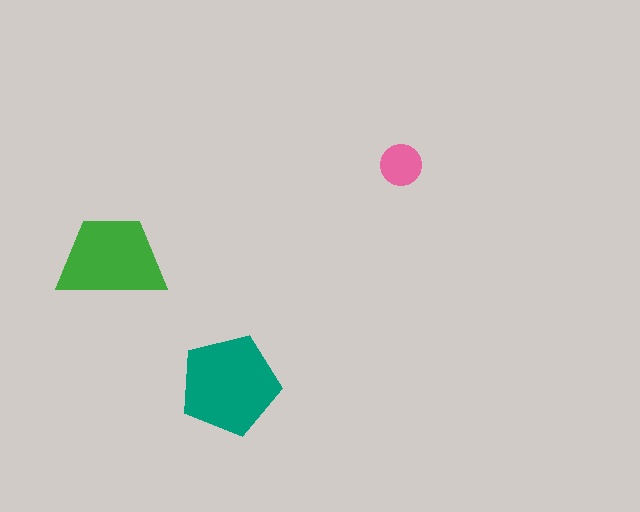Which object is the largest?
The teal pentagon.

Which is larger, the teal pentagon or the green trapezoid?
The teal pentagon.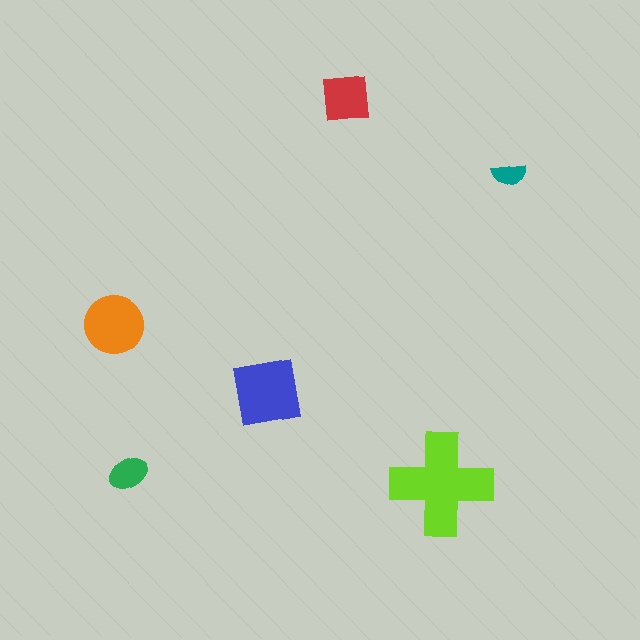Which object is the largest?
The lime cross.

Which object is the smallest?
The teal semicircle.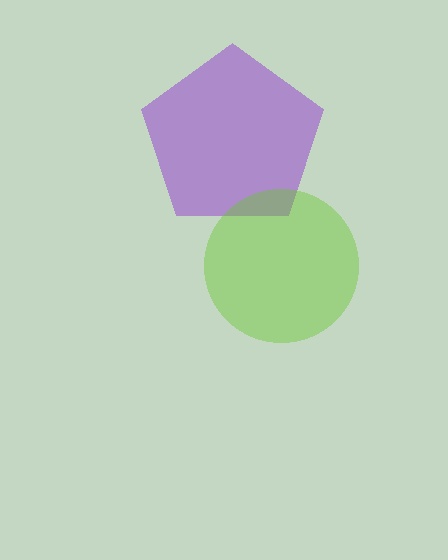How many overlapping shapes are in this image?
There are 2 overlapping shapes in the image.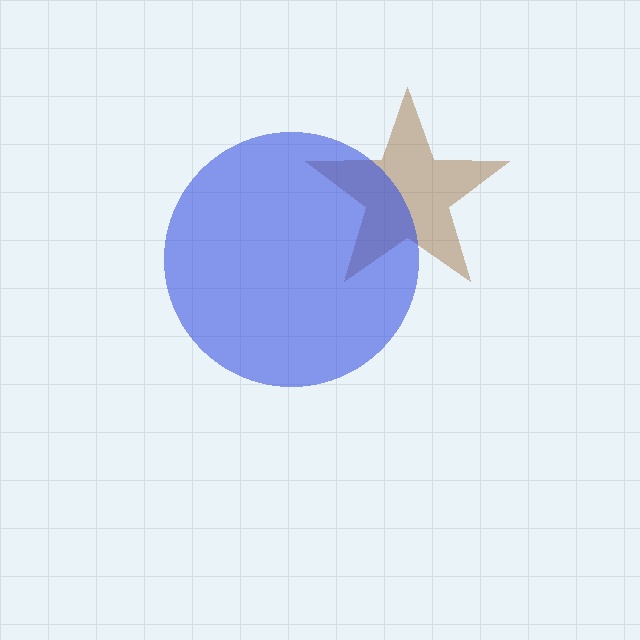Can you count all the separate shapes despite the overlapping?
Yes, there are 2 separate shapes.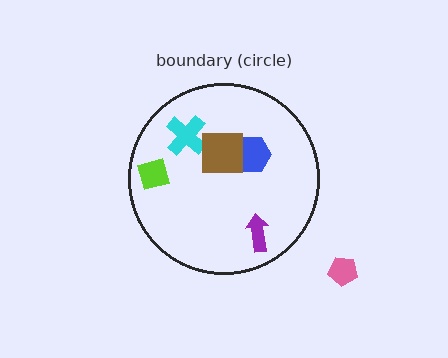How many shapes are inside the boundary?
5 inside, 1 outside.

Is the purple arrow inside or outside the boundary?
Inside.